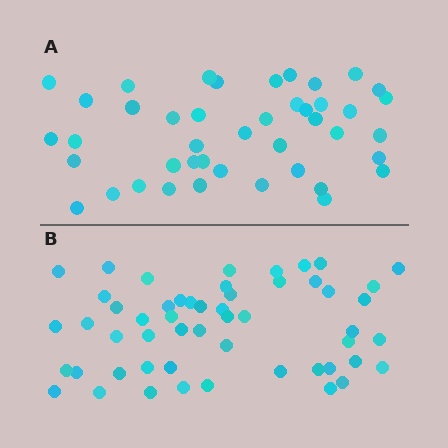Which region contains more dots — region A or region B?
Region B (the bottom region) has more dots.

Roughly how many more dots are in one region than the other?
Region B has roughly 10 or so more dots than region A.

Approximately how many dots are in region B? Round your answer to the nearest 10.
About 50 dots. (The exact count is 53, which rounds to 50.)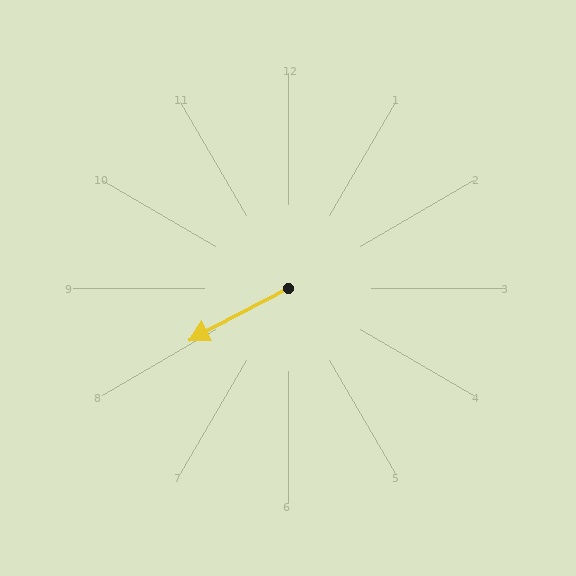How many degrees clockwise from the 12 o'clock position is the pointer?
Approximately 242 degrees.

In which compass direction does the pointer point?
Southwest.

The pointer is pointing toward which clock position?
Roughly 8 o'clock.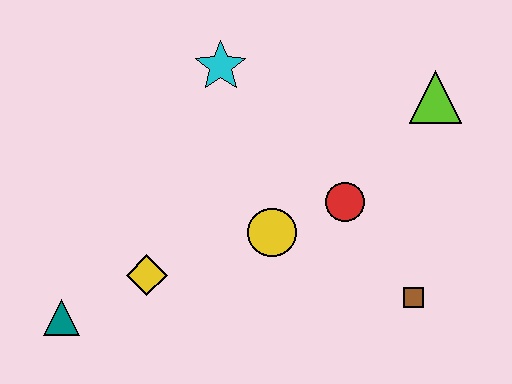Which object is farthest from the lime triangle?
The teal triangle is farthest from the lime triangle.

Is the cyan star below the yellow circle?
No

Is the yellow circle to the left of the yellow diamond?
No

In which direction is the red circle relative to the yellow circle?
The red circle is to the right of the yellow circle.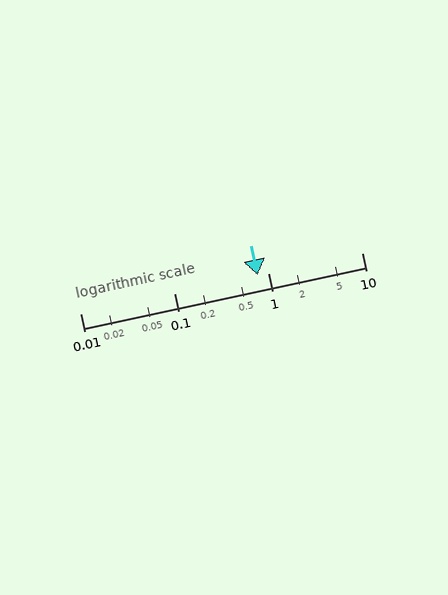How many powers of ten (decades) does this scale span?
The scale spans 3 decades, from 0.01 to 10.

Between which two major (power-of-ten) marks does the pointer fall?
The pointer is between 0.1 and 1.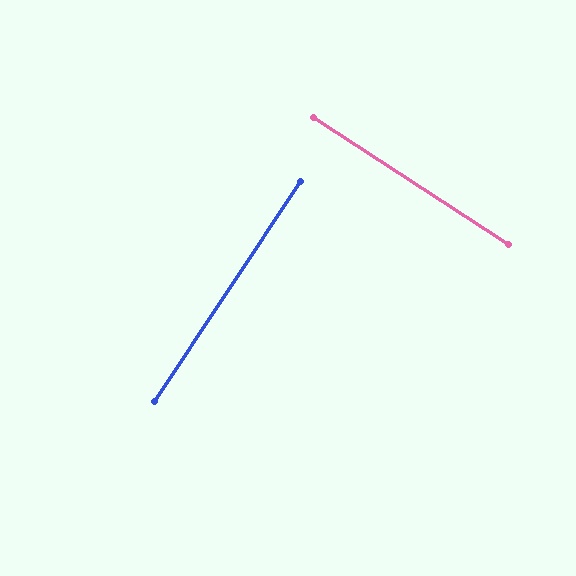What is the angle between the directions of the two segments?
Approximately 90 degrees.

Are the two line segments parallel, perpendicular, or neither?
Perpendicular — they meet at approximately 90°.